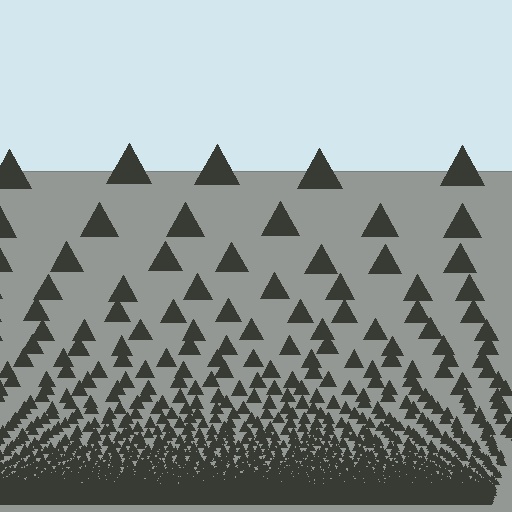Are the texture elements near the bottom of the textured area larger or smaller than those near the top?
Smaller. The gradient is inverted — elements near the bottom are smaller and denser.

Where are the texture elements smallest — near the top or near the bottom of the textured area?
Near the bottom.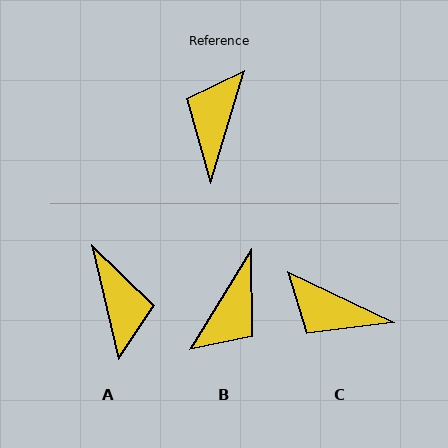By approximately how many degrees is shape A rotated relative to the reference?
Approximately 150 degrees clockwise.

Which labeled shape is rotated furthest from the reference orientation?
B, about 165 degrees away.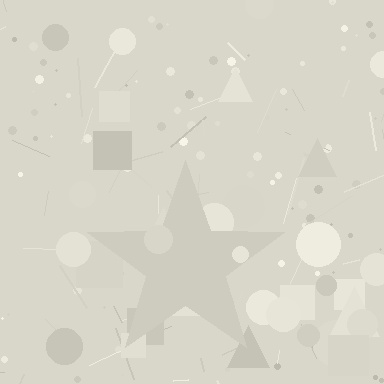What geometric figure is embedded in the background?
A star is embedded in the background.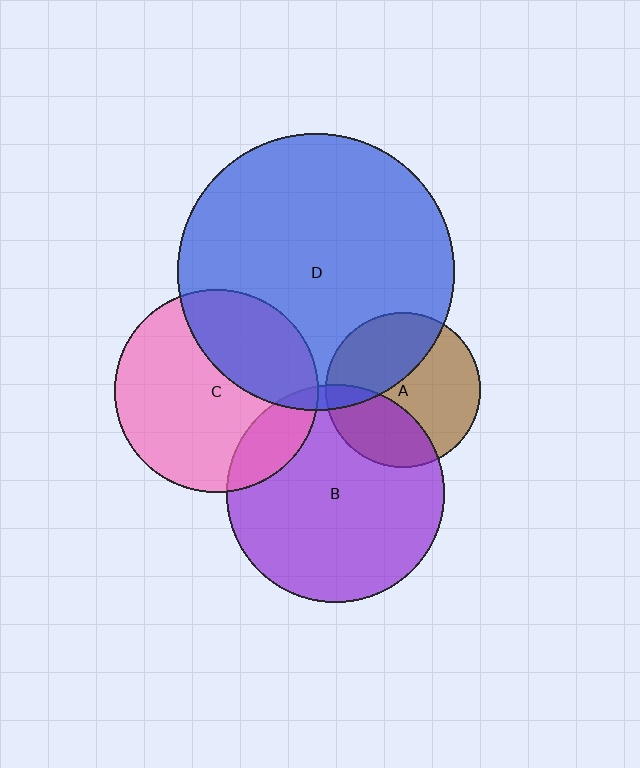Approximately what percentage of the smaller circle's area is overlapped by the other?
Approximately 15%.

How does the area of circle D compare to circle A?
Approximately 3.2 times.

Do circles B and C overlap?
Yes.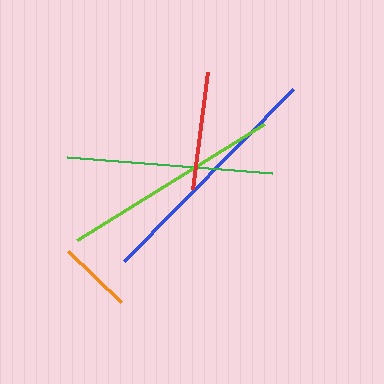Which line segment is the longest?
The blue line is the longest at approximately 241 pixels.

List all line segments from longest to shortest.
From longest to shortest: blue, lime, green, red, orange.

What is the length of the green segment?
The green segment is approximately 206 pixels long.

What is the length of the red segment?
The red segment is approximately 118 pixels long.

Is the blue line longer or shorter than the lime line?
The blue line is longer than the lime line.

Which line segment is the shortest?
The orange line is the shortest at approximately 73 pixels.